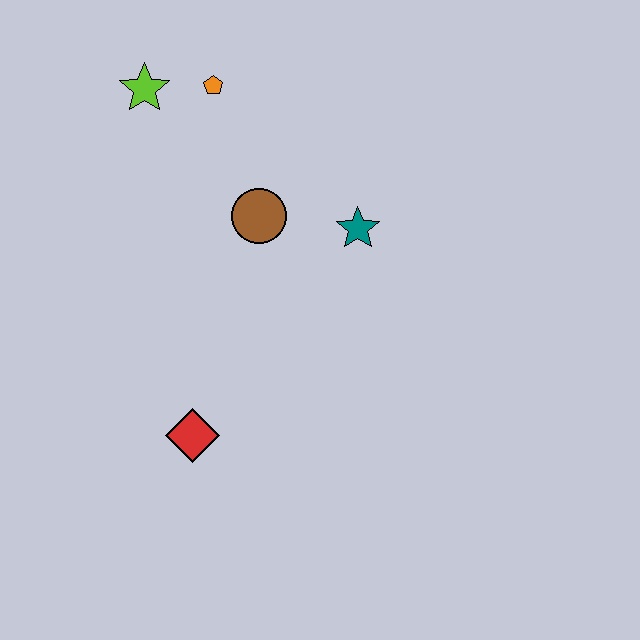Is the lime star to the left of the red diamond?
Yes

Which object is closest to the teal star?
The brown circle is closest to the teal star.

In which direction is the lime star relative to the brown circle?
The lime star is above the brown circle.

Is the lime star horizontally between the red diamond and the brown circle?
No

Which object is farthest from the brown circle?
The red diamond is farthest from the brown circle.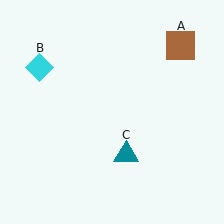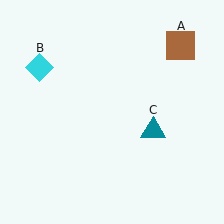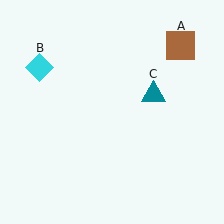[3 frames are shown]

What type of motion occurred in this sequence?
The teal triangle (object C) rotated counterclockwise around the center of the scene.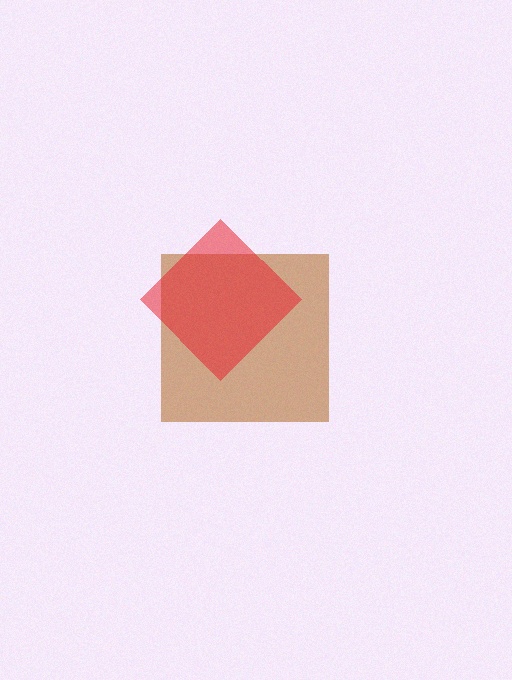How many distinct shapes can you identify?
There are 2 distinct shapes: a brown square, a red diamond.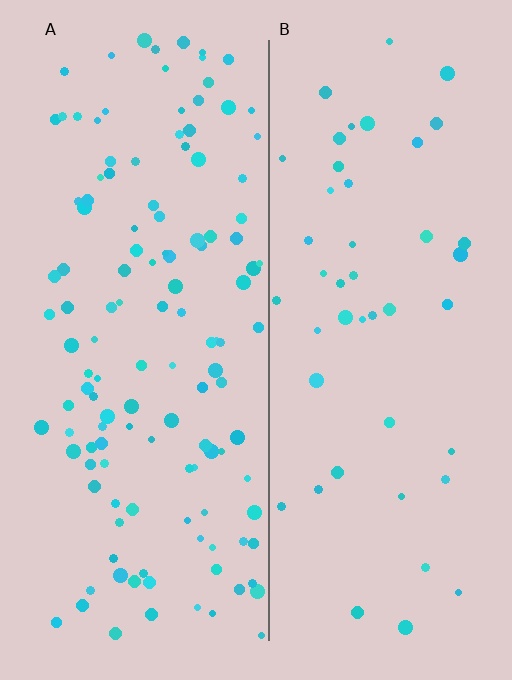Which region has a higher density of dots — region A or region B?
A (the left).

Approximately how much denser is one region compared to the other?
Approximately 2.7× — region A over region B.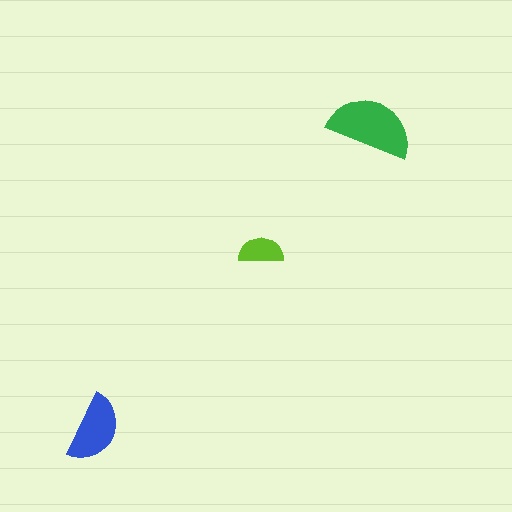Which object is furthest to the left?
The blue semicircle is leftmost.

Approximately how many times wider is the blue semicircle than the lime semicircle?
About 1.5 times wider.